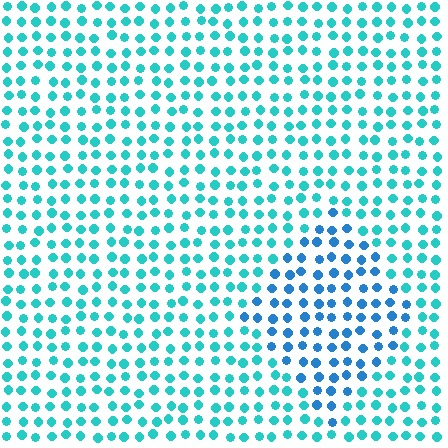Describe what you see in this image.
The image is filled with small cyan elements in a uniform arrangement. A diamond-shaped region is visible where the elements are tinted to a slightly different hue, forming a subtle color boundary.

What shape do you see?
I see a diamond.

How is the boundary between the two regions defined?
The boundary is defined purely by a slight shift in hue (about 30 degrees). Spacing, size, and orientation are identical on both sides.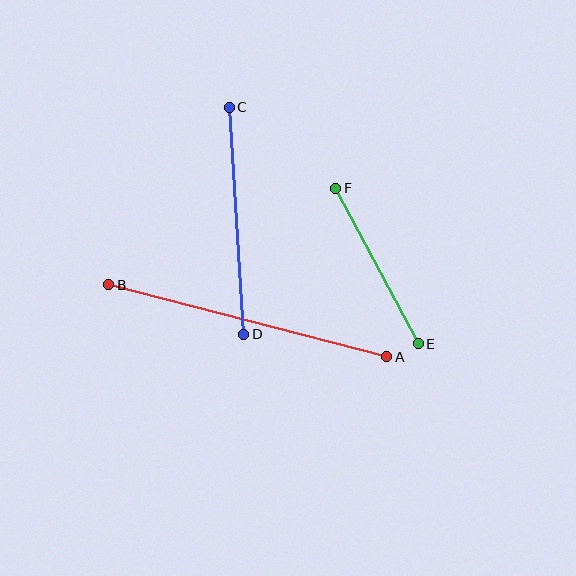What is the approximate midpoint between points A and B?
The midpoint is at approximately (248, 321) pixels.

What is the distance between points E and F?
The distance is approximately 176 pixels.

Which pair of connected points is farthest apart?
Points A and B are farthest apart.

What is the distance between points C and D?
The distance is approximately 228 pixels.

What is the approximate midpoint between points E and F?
The midpoint is at approximately (377, 266) pixels.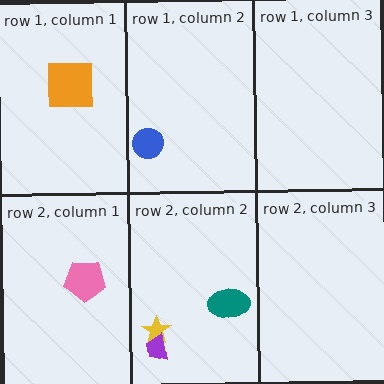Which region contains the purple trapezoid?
The row 2, column 2 region.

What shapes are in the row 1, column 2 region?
The blue circle.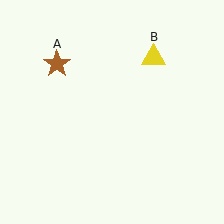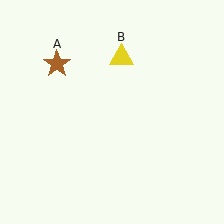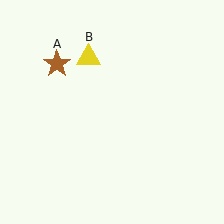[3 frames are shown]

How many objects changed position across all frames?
1 object changed position: yellow triangle (object B).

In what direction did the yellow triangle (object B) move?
The yellow triangle (object B) moved left.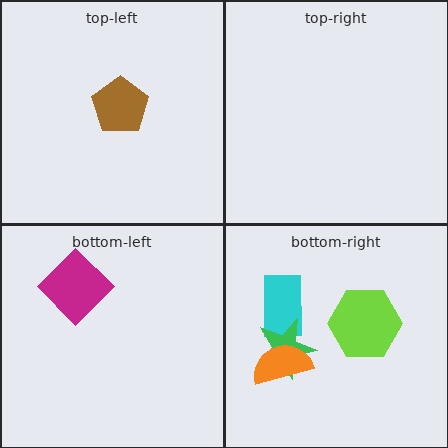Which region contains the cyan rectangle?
The bottom-right region.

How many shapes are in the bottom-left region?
1.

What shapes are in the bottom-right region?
The cyan rectangle, the green star, the orange semicircle, the lime hexagon.